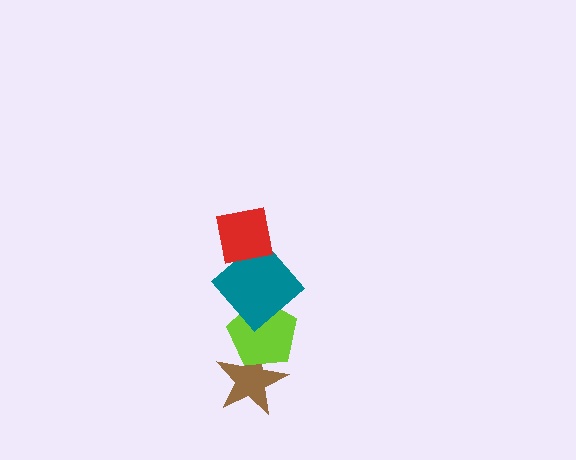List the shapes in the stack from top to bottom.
From top to bottom: the red square, the teal diamond, the lime pentagon, the brown star.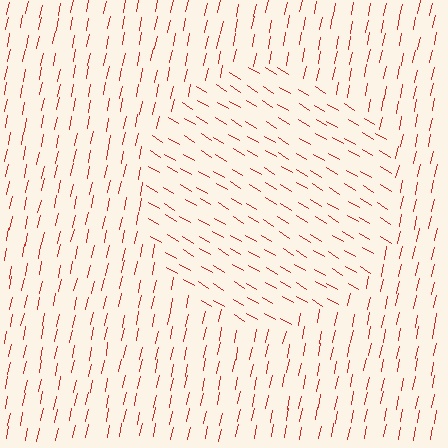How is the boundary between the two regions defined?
The boundary is defined purely by a change in line orientation (approximately 70 degrees difference). All lines are the same color and thickness.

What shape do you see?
I see a circle.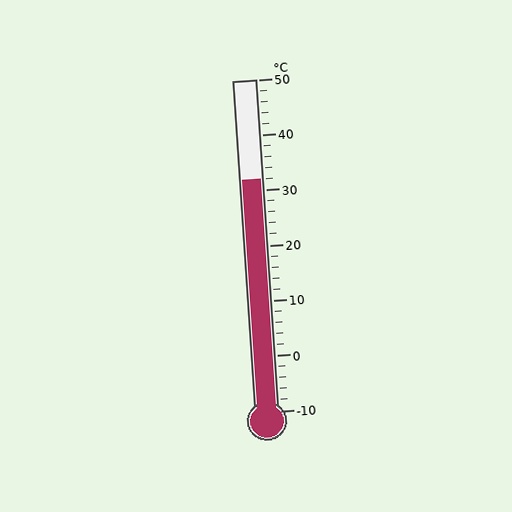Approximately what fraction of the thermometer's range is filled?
The thermometer is filled to approximately 70% of its range.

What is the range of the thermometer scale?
The thermometer scale ranges from -10°C to 50°C.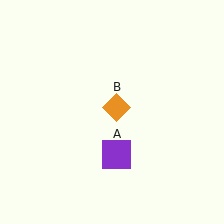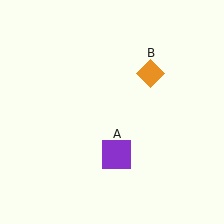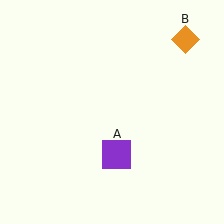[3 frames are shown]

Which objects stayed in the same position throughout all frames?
Purple square (object A) remained stationary.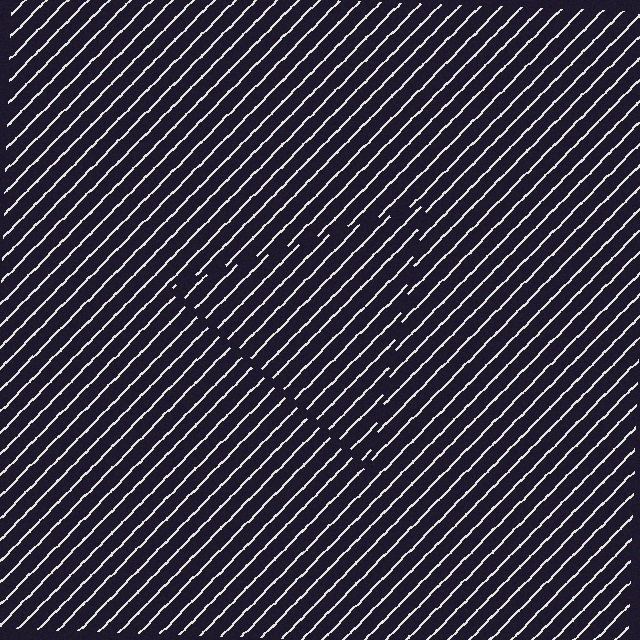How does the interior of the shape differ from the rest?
The interior of the shape contains the same grating, shifted by half a period — the contour is defined by the phase discontinuity where line-ends from the inner and outer gratings abut.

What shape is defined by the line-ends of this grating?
An illusory triangle. The interior of the shape contains the same grating, shifted by half a period — the contour is defined by the phase discontinuity where line-ends from the inner and outer gratings abut.